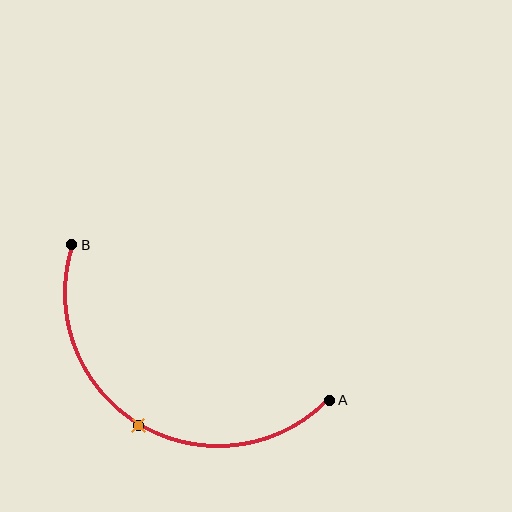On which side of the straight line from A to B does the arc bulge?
The arc bulges below the straight line connecting A and B.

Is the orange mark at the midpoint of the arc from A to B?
Yes. The orange mark lies on the arc at equal arc-length from both A and B — it is the arc midpoint.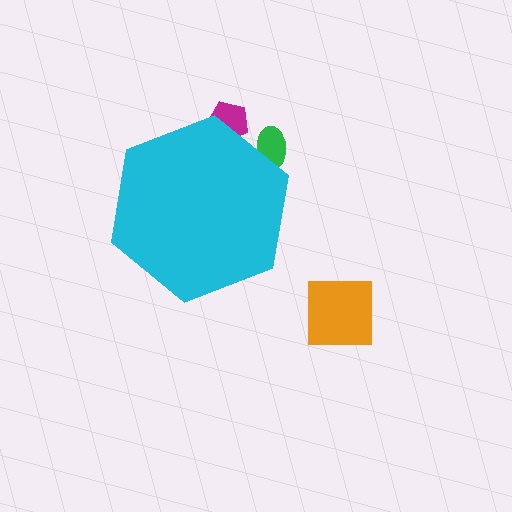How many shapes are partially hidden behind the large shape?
2 shapes are partially hidden.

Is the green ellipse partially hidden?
Yes, the green ellipse is partially hidden behind the cyan hexagon.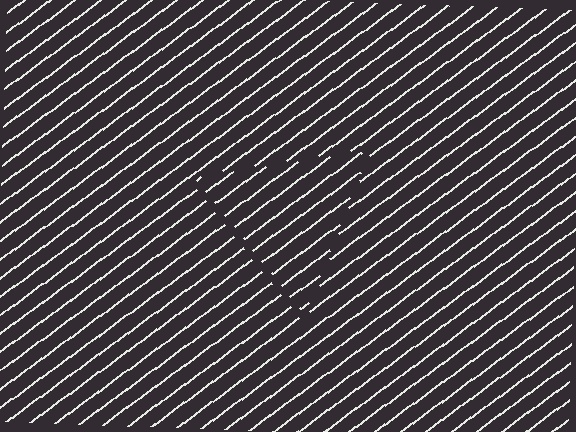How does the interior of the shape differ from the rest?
The interior of the shape contains the same grating, shifted by half a period — the contour is defined by the phase discontinuity where line-ends from the inner and outer gratings abut.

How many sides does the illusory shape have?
3 sides — the line-ends trace a triangle.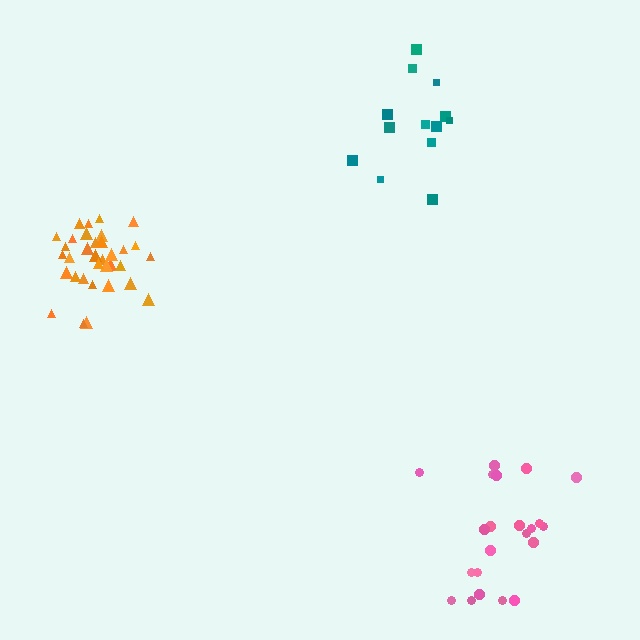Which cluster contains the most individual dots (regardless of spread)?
Orange (35).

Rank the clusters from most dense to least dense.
orange, teal, pink.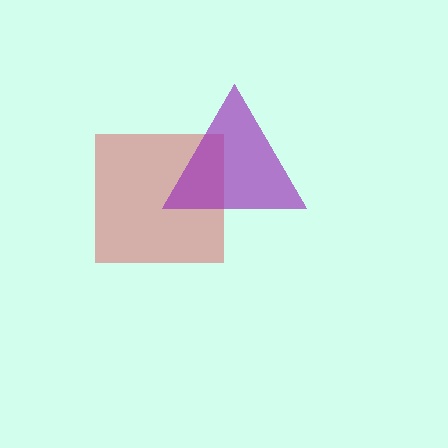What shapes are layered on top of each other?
The layered shapes are: a red square, a purple triangle.